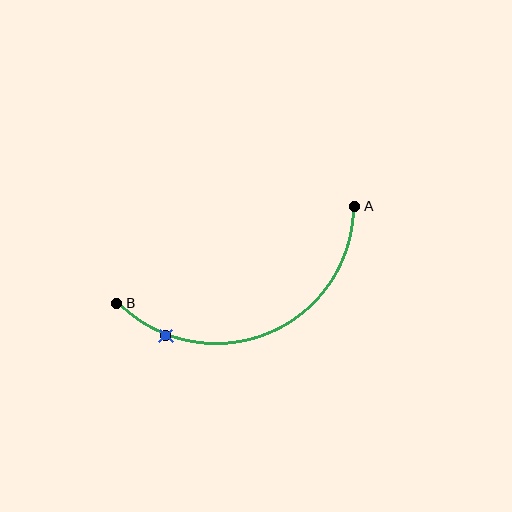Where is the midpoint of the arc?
The arc midpoint is the point on the curve farthest from the straight line joining A and B. It sits below that line.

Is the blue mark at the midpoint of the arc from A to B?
No. The blue mark lies on the arc but is closer to endpoint B. The arc midpoint would be at the point on the curve equidistant along the arc from both A and B.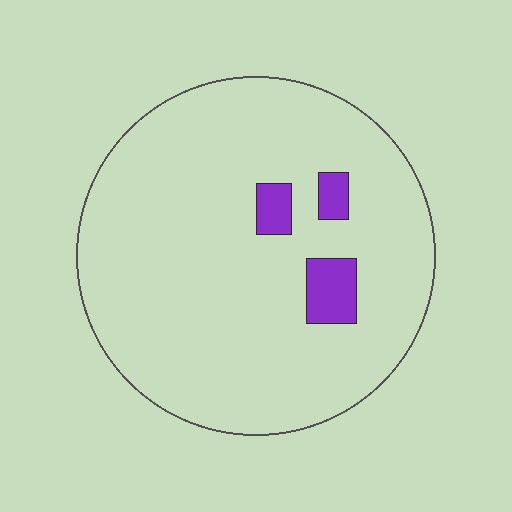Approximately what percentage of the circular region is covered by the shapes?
Approximately 5%.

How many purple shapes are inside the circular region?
3.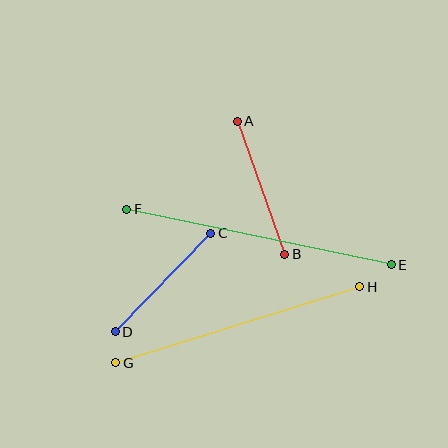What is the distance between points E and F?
The distance is approximately 270 pixels.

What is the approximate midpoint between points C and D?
The midpoint is at approximately (163, 282) pixels.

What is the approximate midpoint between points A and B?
The midpoint is at approximately (261, 188) pixels.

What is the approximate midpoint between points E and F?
The midpoint is at approximately (259, 237) pixels.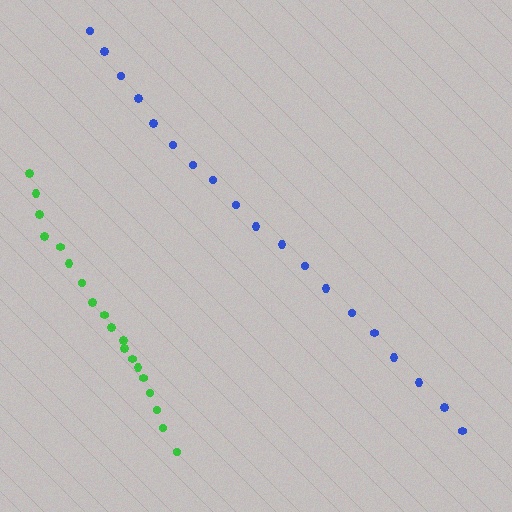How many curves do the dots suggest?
There are 2 distinct paths.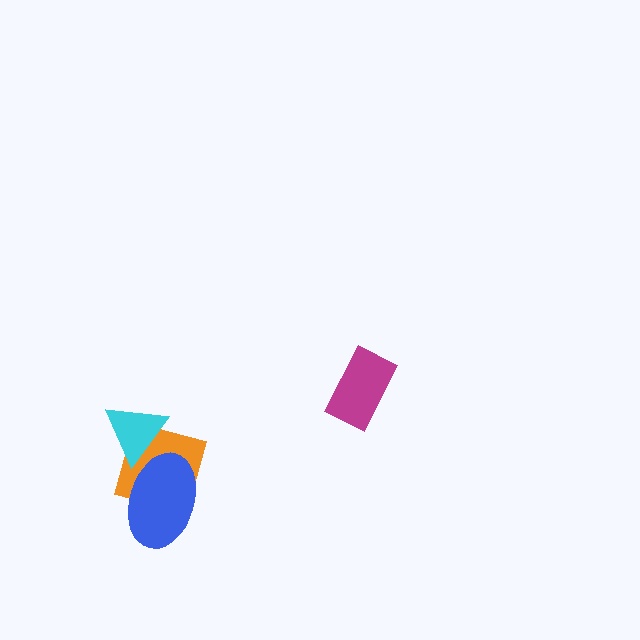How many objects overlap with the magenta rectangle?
0 objects overlap with the magenta rectangle.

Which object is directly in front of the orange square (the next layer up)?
The blue ellipse is directly in front of the orange square.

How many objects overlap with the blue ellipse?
2 objects overlap with the blue ellipse.